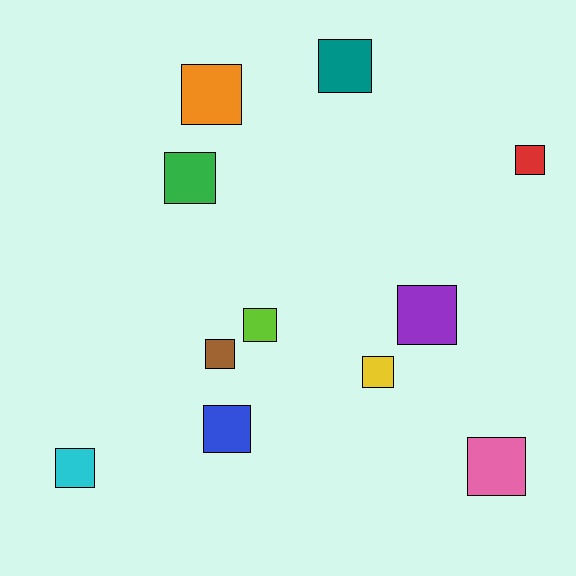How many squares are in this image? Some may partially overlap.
There are 11 squares.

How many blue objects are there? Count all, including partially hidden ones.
There is 1 blue object.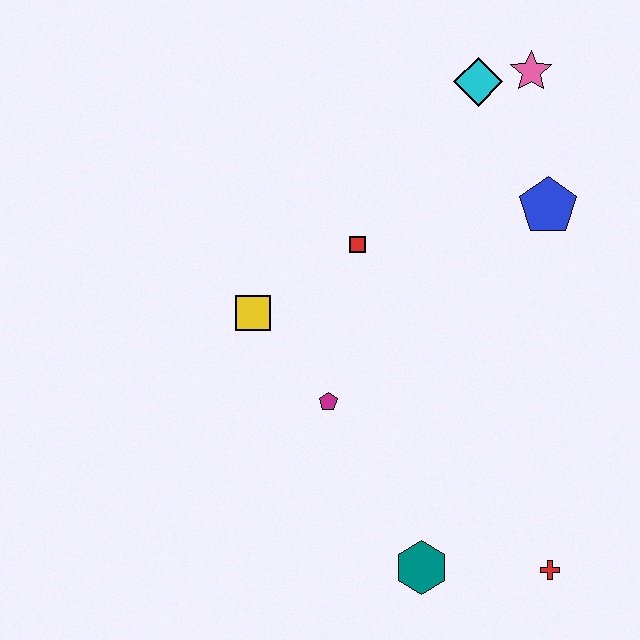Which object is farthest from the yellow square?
The red cross is farthest from the yellow square.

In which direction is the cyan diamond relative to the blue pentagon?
The cyan diamond is above the blue pentagon.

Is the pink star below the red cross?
No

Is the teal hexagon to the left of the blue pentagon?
Yes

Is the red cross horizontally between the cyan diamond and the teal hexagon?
No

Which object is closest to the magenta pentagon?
The yellow square is closest to the magenta pentagon.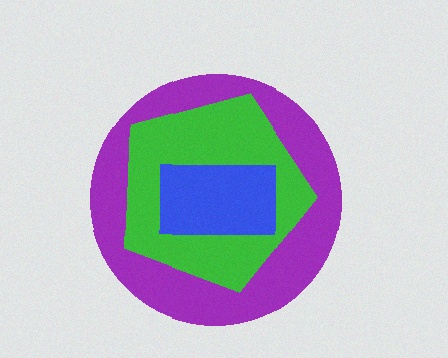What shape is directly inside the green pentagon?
The blue rectangle.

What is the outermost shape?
The purple circle.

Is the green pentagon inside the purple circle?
Yes.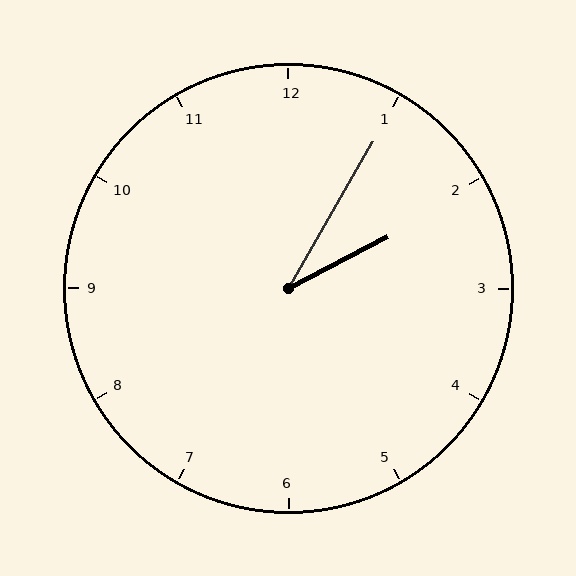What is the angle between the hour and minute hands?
Approximately 32 degrees.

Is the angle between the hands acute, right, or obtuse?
It is acute.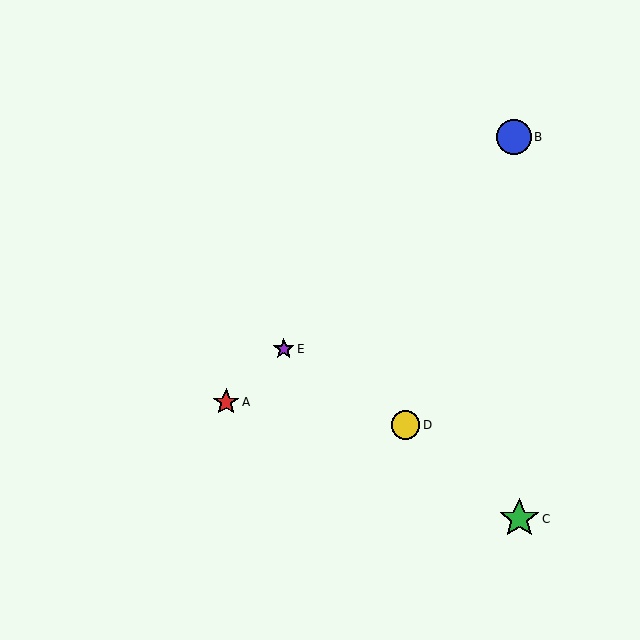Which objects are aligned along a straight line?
Objects A, B, E are aligned along a straight line.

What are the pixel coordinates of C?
Object C is at (519, 519).